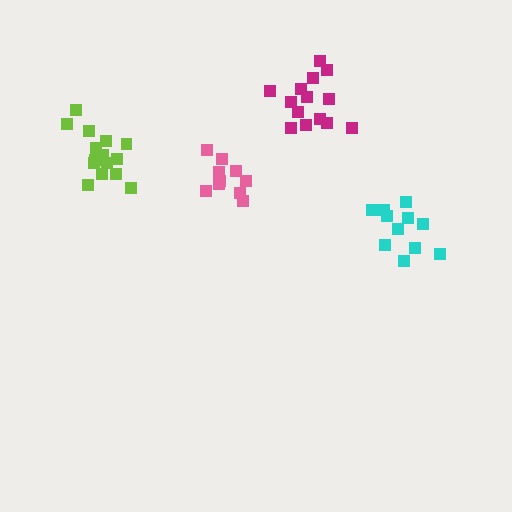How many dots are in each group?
Group 1: 15 dots, Group 2: 11 dots, Group 3: 14 dots, Group 4: 10 dots (50 total).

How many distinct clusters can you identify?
There are 4 distinct clusters.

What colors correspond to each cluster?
The clusters are colored: lime, cyan, magenta, pink.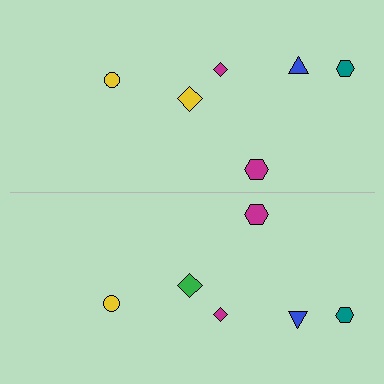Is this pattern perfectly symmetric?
No, the pattern is not perfectly symmetric. The green diamond on the bottom side breaks the symmetry — its mirror counterpart is yellow.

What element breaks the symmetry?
The green diamond on the bottom side breaks the symmetry — its mirror counterpart is yellow.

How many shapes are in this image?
There are 12 shapes in this image.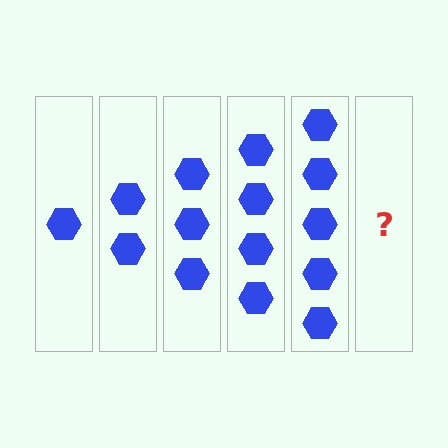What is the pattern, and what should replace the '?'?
The pattern is that each step adds one more hexagon. The '?' should be 6 hexagons.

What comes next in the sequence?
The next element should be 6 hexagons.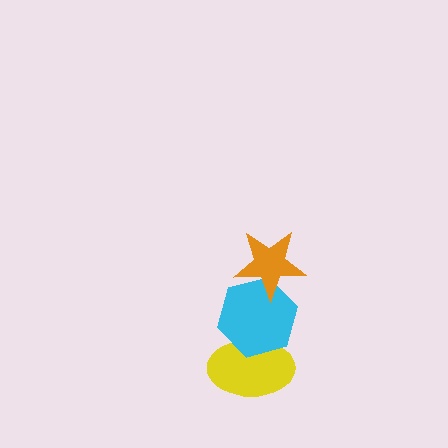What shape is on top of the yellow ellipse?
The cyan hexagon is on top of the yellow ellipse.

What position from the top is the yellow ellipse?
The yellow ellipse is 3rd from the top.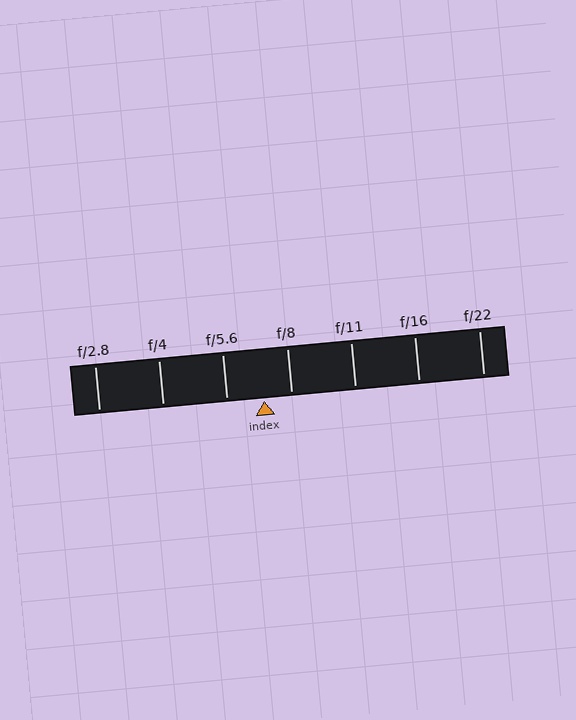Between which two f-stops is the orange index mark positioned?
The index mark is between f/5.6 and f/8.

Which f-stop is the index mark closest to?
The index mark is closest to f/8.